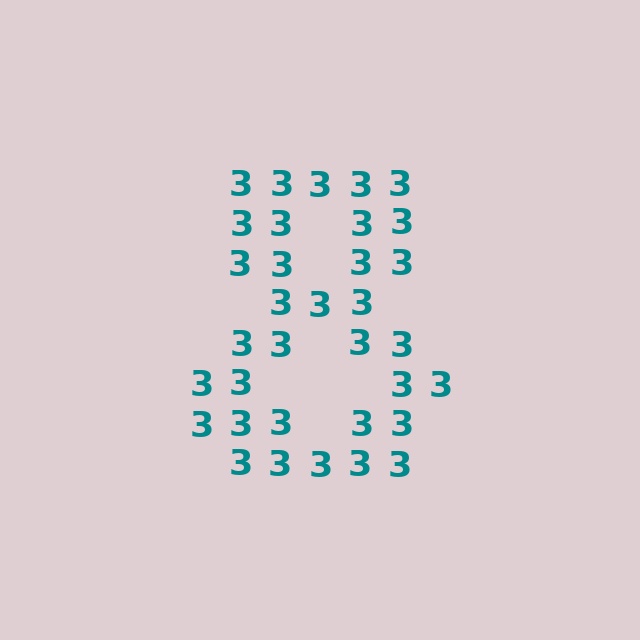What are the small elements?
The small elements are digit 3's.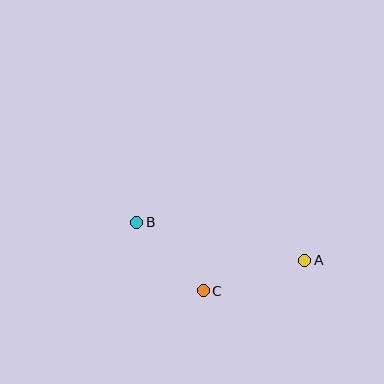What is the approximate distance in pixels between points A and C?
The distance between A and C is approximately 106 pixels.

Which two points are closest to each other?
Points B and C are closest to each other.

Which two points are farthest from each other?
Points A and B are farthest from each other.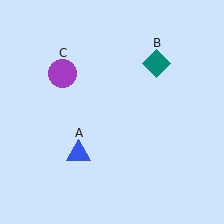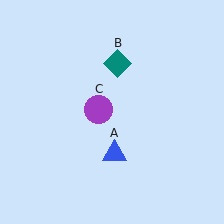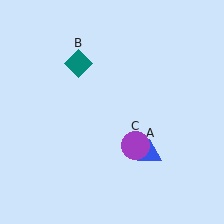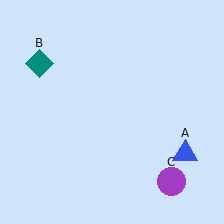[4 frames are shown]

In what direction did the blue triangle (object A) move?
The blue triangle (object A) moved right.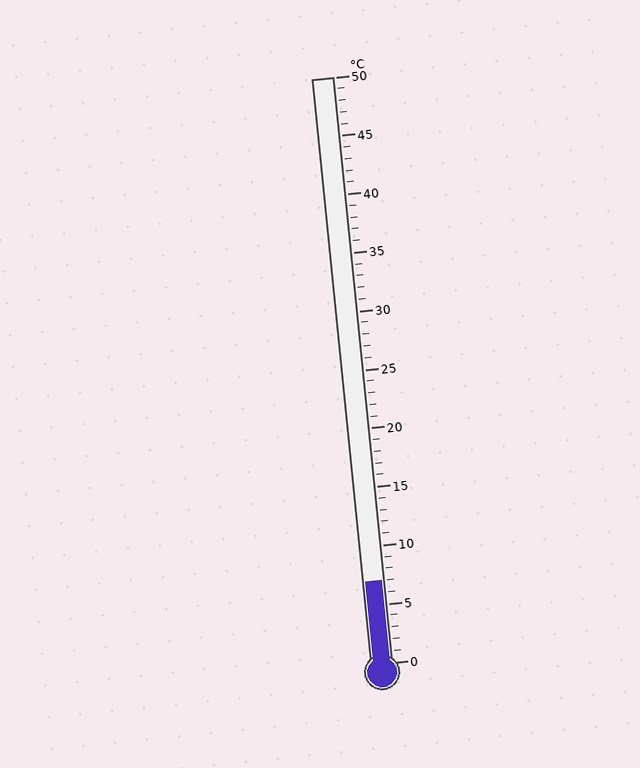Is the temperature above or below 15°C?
The temperature is below 15°C.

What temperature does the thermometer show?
The thermometer shows approximately 7°C.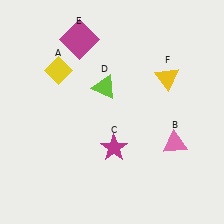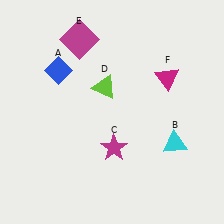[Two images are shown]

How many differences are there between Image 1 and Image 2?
There are 3 differences between the two images.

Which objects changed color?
A changed from yellow to blue. B changed from pink to cyan. F changed from yellow to magenta.